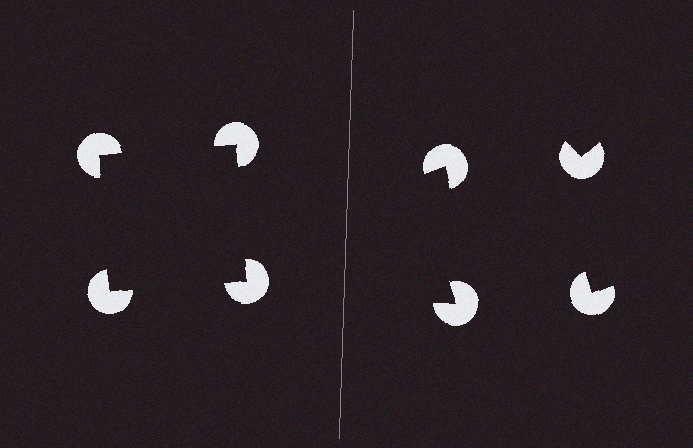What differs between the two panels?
The pac-man discs are positioned identically on both sides; only the wedge orientations differ. On the left they align to a square; on the right they are misaligned.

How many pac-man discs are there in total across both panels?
8 — 4 on each side.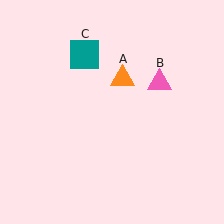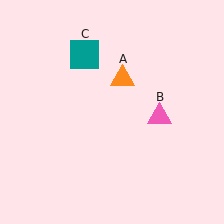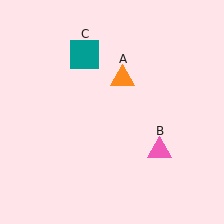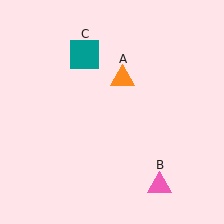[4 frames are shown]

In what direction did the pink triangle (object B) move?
The pink triangle (object B) moved down.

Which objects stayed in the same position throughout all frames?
Orange triangle (object A) and teal square (object C) remained stationary.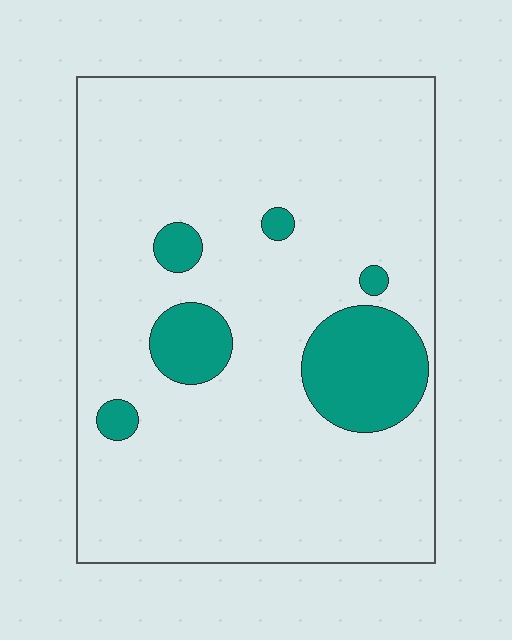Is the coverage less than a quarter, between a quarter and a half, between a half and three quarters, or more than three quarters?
Less than a quarter.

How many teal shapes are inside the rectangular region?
6.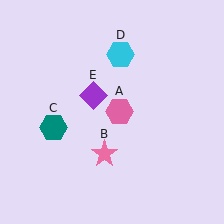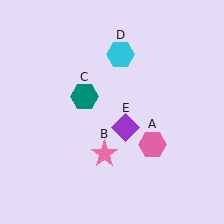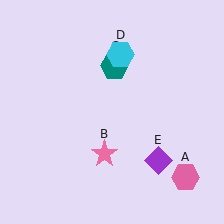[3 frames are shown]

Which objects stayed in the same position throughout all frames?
Pink star (object B) and cyan hexagon (object D) remained stationary.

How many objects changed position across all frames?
3 objects changed position: pink hexagon (object A), teal hexagon (object C), purple diamond (object E).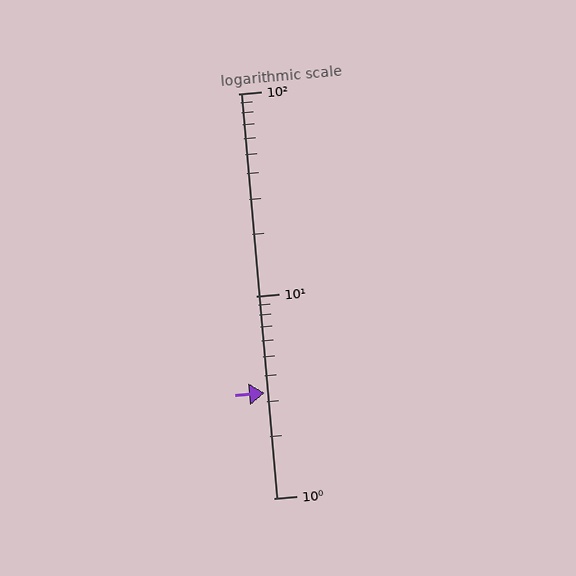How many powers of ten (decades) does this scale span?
The scale spans 2 decades, from 1 to 100.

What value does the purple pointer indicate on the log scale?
The pointer indicates approximately 3.3.